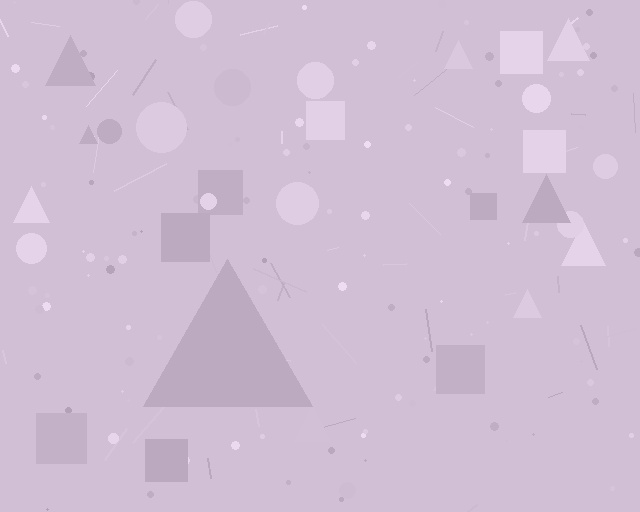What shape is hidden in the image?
A triangle is hidden in the image.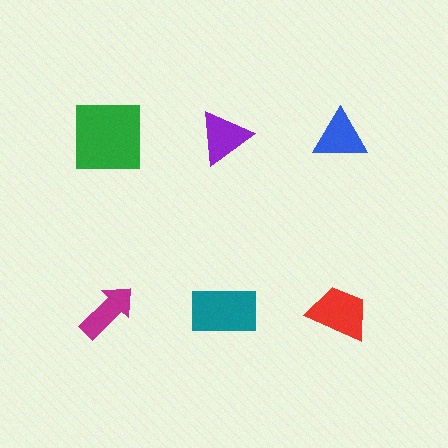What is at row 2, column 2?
A teal rectangle.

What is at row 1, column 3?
A blue triangle.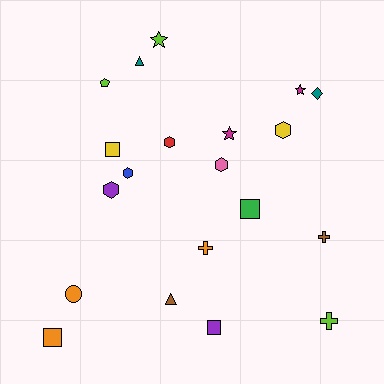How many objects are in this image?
There are 20 objects.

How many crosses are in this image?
There are 3 crosses.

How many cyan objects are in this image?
There are no cyan objects.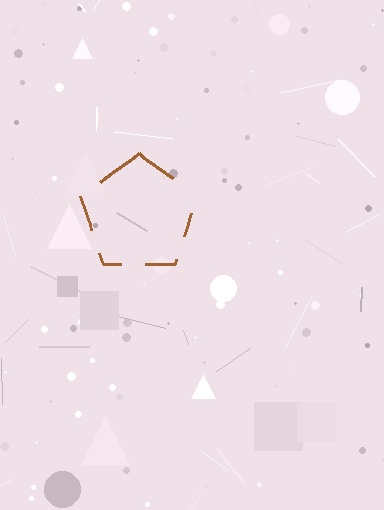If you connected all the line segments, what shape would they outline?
They would outline a pentagon.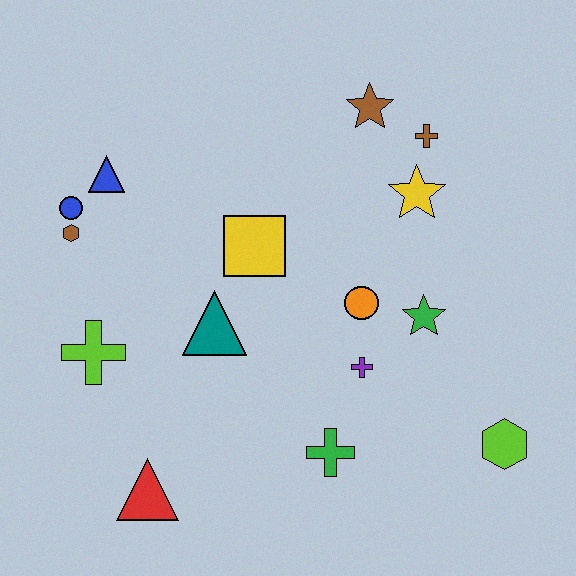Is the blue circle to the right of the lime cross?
No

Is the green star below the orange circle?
Yes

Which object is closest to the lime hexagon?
The green star is closest to the lime hexagon.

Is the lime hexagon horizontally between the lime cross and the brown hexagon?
No